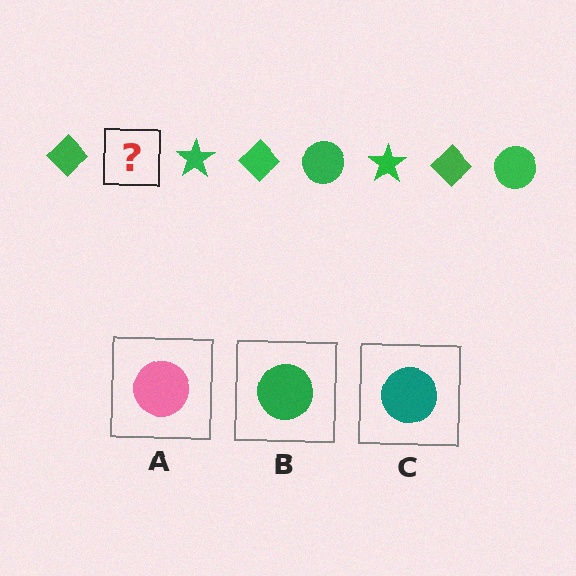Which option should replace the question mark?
Option B.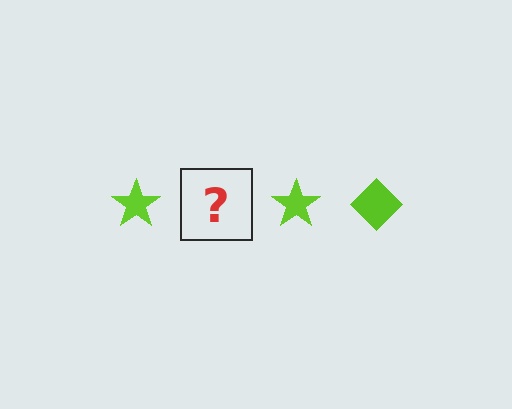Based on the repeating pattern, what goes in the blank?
The blank should be a lime diamond.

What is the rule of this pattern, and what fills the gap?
The rule is that the pattern cycles through star, diamond shapes in lime. The gap should be filled with a lime diamond.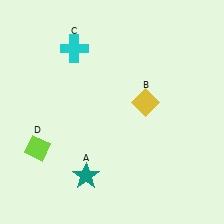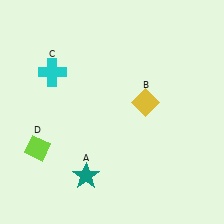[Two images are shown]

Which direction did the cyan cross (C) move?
The cyan cross (C) moved down.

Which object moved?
The cyan cross (C) moved down.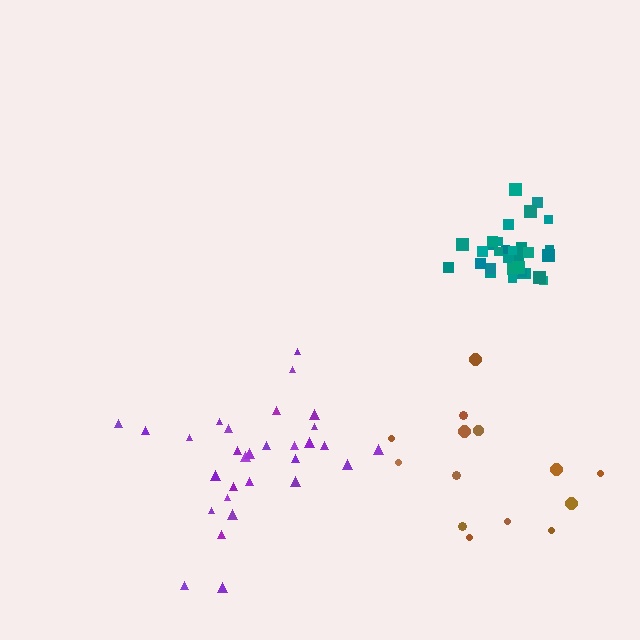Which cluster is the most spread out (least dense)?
Brown.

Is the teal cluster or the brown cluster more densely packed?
Teal.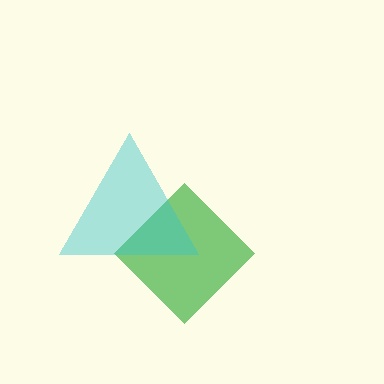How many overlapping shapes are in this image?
There are 2 overlapping shapes in the image.